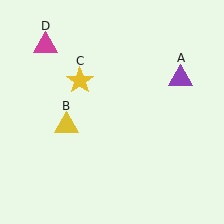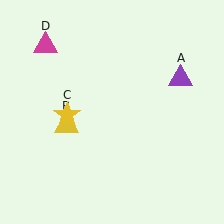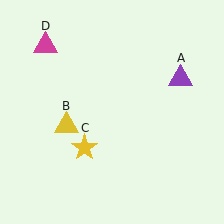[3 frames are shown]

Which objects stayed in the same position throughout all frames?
Purple triangle (object A) and yellow triangle (object B) and magenta triangle (object D) remained stationary.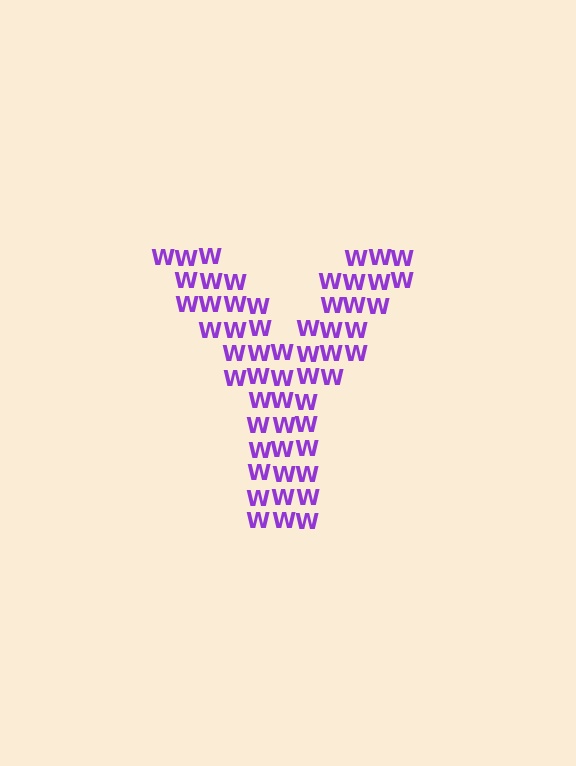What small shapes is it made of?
It is made of small letter W's.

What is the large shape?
The large shape is the letter Y.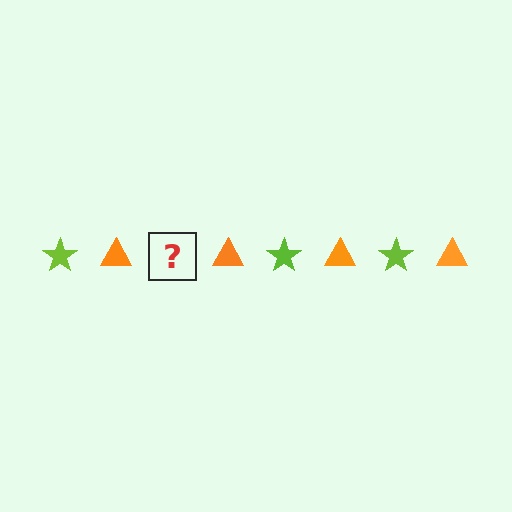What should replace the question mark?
The question mark should be replaced with a lime star.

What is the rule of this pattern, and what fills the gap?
The rule is that the pattern alternates between lime star and orange triangle. The gap should be filled with a lime star.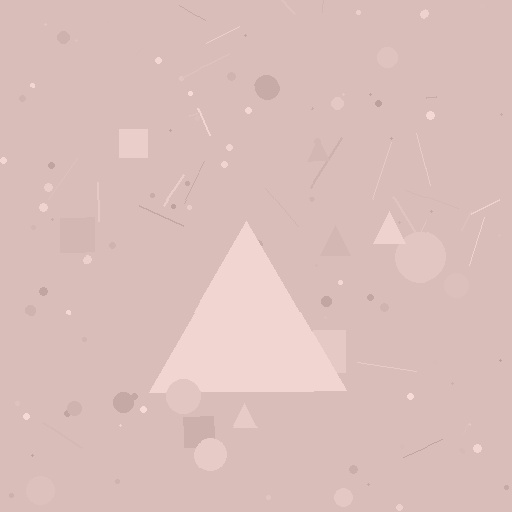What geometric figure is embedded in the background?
A triangle is embedded in the background.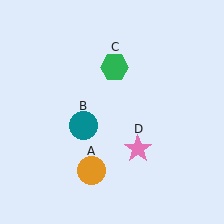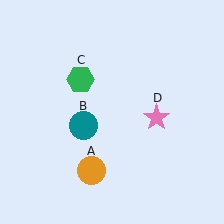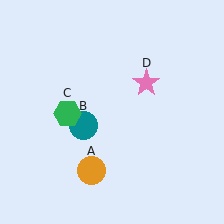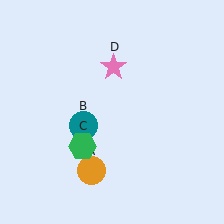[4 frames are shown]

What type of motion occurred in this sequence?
The green hexagon (object C), pink star (object D) rotated counterclockwise around the center of the scene.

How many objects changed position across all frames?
2 objects changed position: green hexagon (object C), pink star (object D).